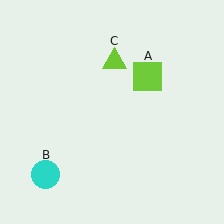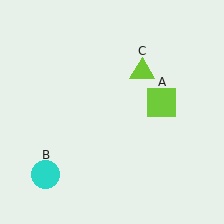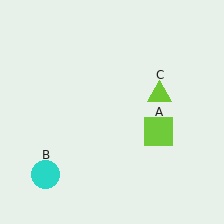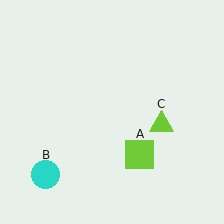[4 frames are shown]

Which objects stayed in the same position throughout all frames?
Cyan circle (object B) remained stationary.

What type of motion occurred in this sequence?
The lime square (object A), lime triangle (object C) rotated clockwise around the center of the scene.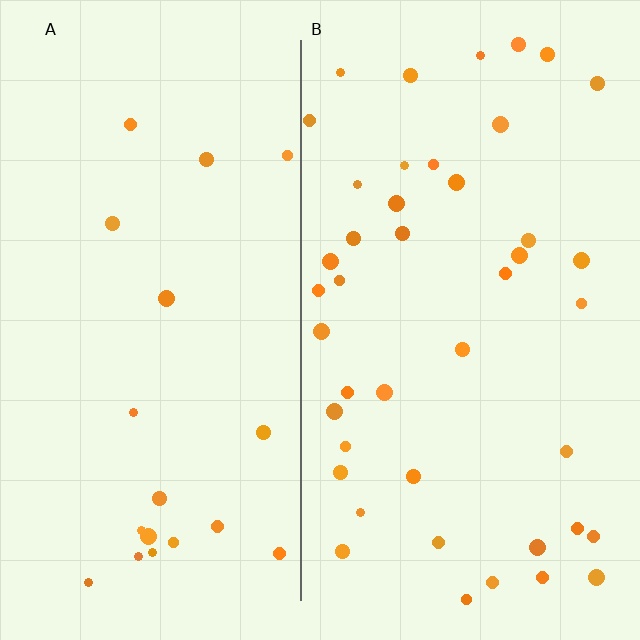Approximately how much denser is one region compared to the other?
Approximately 2.3× — region B over region A.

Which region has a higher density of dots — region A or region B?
B (the right).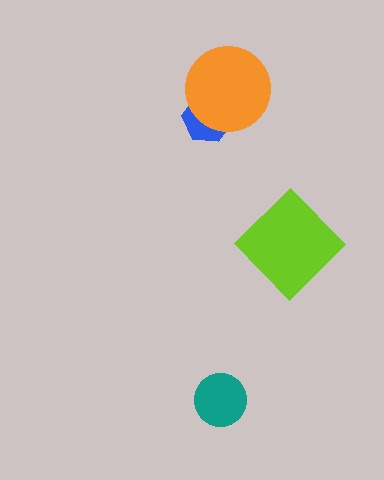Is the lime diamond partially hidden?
No, no other shape covers it.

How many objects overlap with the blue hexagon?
1 object overlaps with the blue hexagon.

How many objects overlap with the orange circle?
1 object overlaps with the orange circle.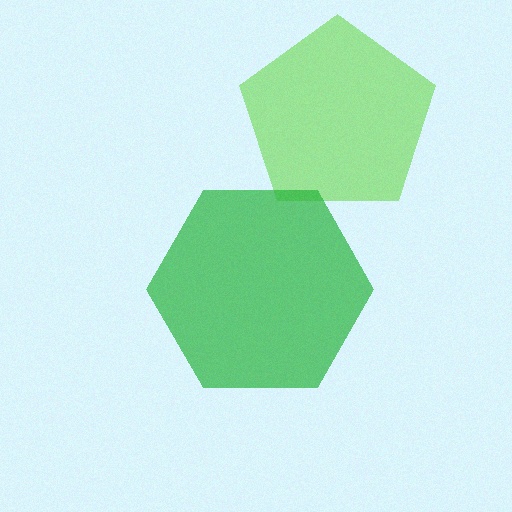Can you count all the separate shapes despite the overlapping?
Yes, there are 2 separate shapes.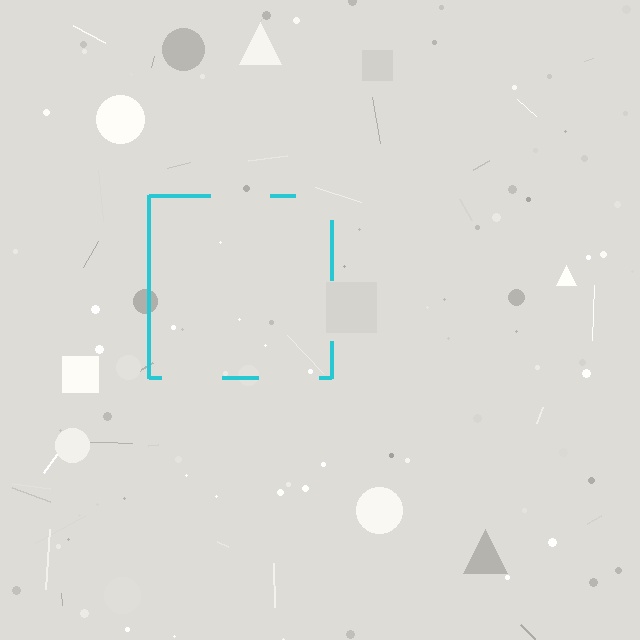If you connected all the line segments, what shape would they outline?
They would outline a square.